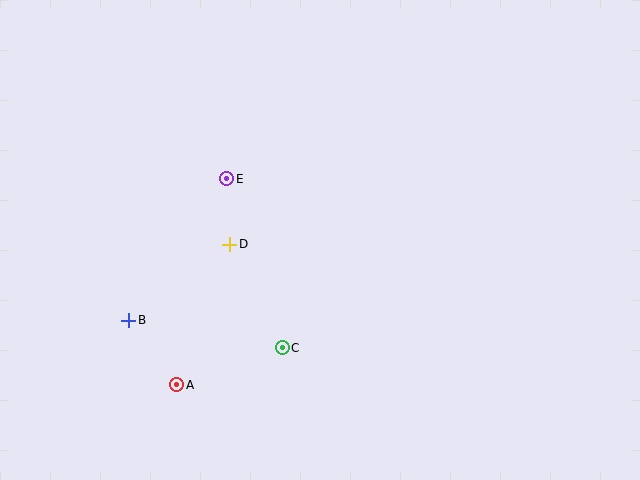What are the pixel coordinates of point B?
Point B is at (129, 320).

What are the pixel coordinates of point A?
Point A is at (177, 385).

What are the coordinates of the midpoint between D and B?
The midpoint between D and B is at (179, 282).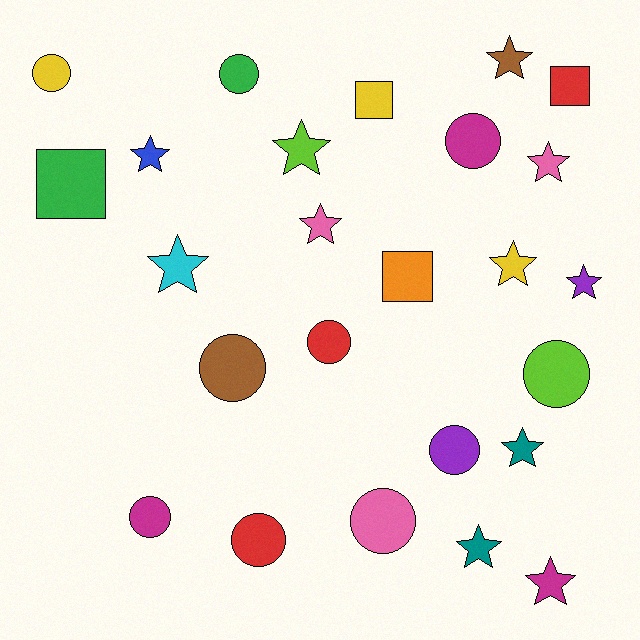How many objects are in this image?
There are 25 objects.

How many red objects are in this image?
There are 3 red objects.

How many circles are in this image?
There are 10 circles.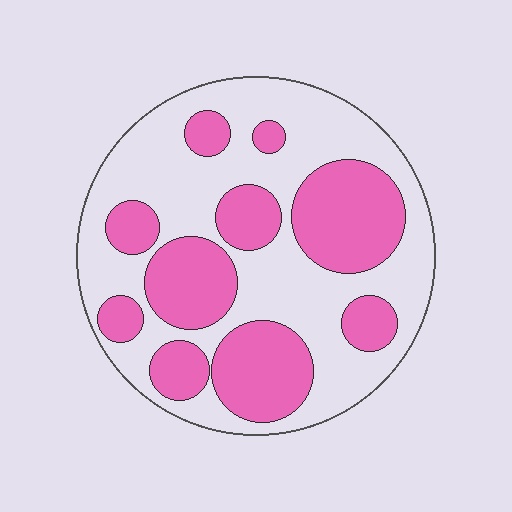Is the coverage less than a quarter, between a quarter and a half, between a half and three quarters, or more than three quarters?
Between a quarter and a half.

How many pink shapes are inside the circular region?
10.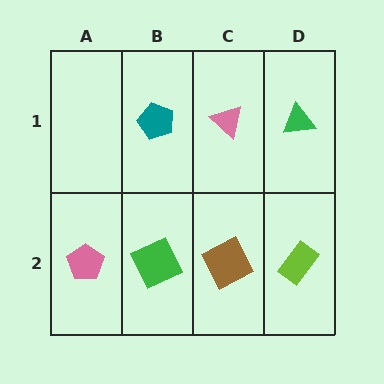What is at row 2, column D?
A lime rectangle.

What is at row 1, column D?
A green triangle.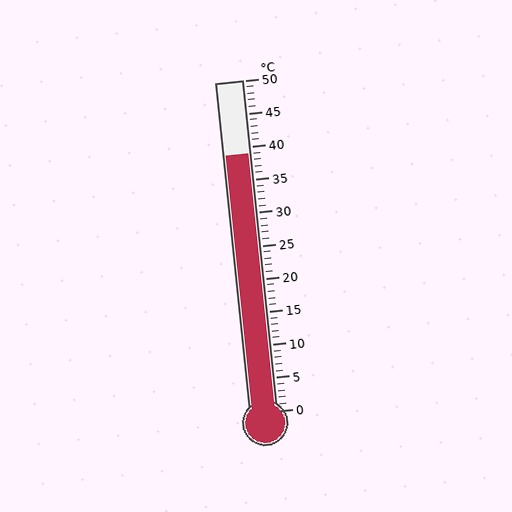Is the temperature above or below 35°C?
The temperature is above 35°C.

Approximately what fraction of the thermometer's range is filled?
The thermometer is filled to approximately 80% of its range.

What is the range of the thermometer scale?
The thermometer scale ranges from 0°C to 50°C.